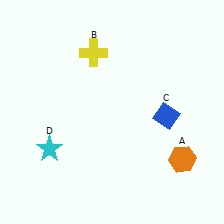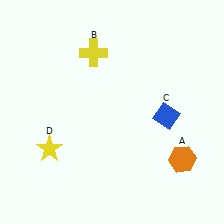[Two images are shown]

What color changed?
The star (D) changed from cyan in Image 1 to yellow in Image 2.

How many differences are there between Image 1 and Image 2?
There is 1 difference between the two images.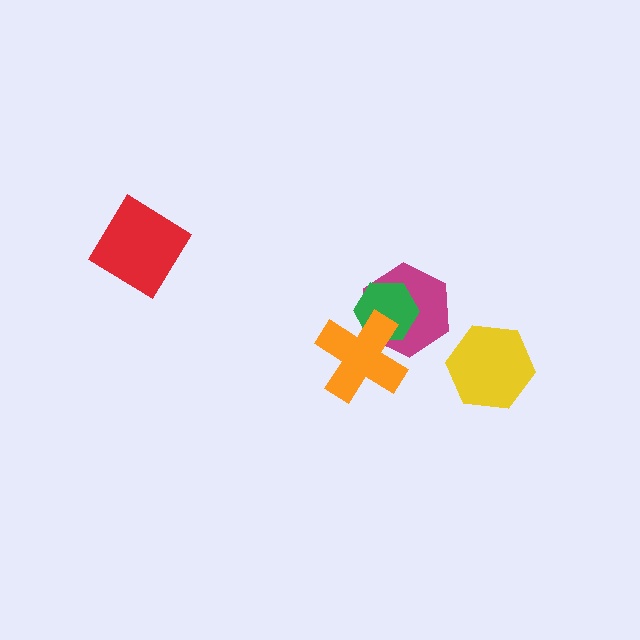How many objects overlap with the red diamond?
0 objects overlap with the red diamond.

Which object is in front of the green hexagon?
The orange cross is in front of the green hexagon.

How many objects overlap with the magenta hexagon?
2 objects overlap with the magenta hexagon.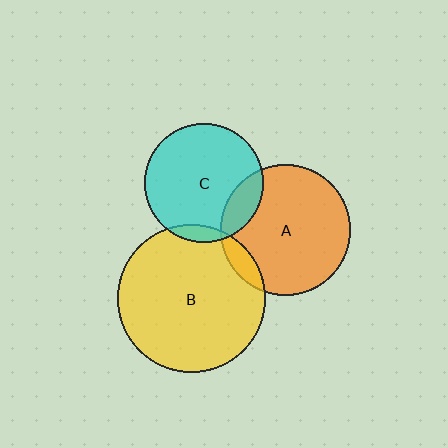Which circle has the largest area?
Circle B (yellow).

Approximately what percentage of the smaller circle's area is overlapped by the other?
Approximately 10%.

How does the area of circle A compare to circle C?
Approximately 1.2 times.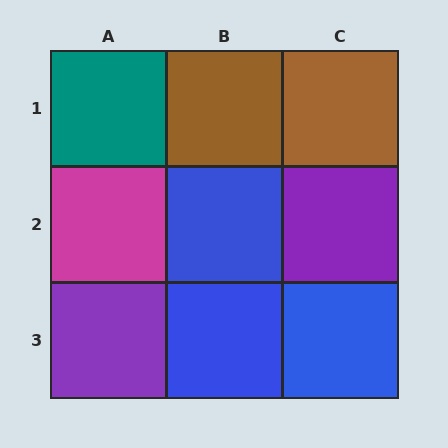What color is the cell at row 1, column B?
Brown.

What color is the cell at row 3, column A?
Purple.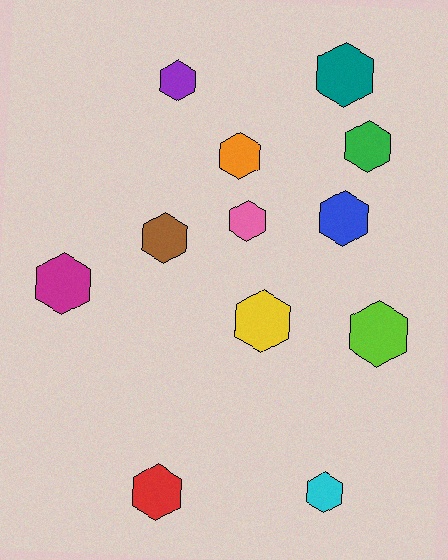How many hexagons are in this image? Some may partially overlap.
There are 12 hexagons.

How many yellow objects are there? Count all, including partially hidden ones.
There is 1 yellow object.